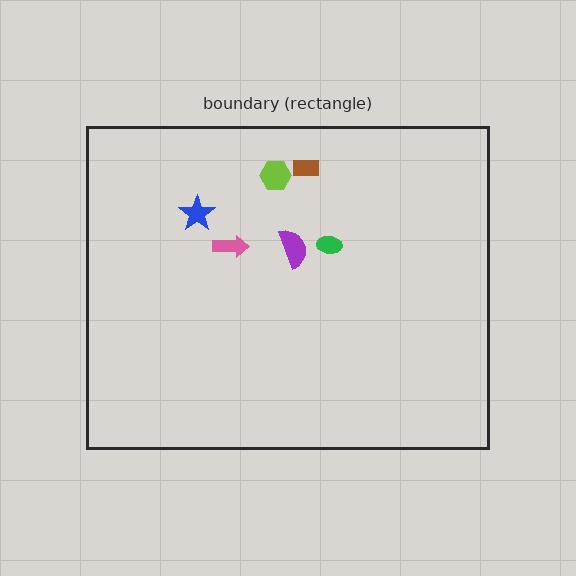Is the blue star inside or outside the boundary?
Inside.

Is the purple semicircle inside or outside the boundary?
Inside.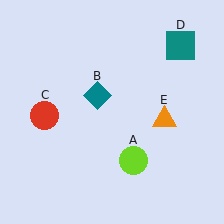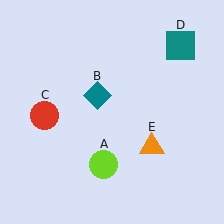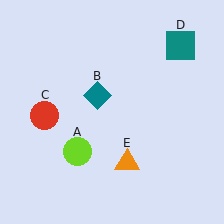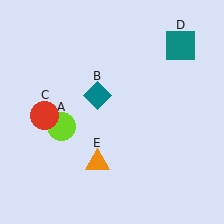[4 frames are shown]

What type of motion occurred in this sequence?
The lime circle (object A), orange triangle (object E) rotated clockwise around the center of the scene.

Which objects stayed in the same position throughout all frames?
Teal diamond (object B) and red circle (object C) and teal square (object D) remained stationary.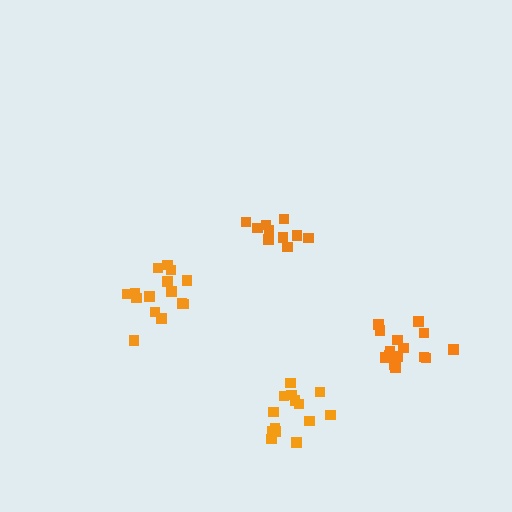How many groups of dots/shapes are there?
There are 4 groups.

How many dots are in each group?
Group 1: 10 dots, Group 2: 14 dots, Group 3: 15 dots, Group 4: 15 dots (54 total).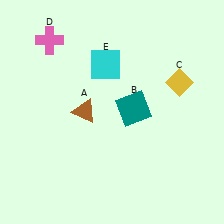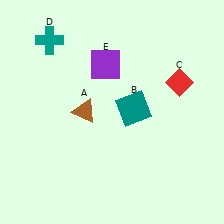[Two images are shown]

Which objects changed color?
C changed from yellow to red. D changed from pink to teal. E changed from cyan to purple.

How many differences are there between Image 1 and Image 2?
There are 3 differences between the two images.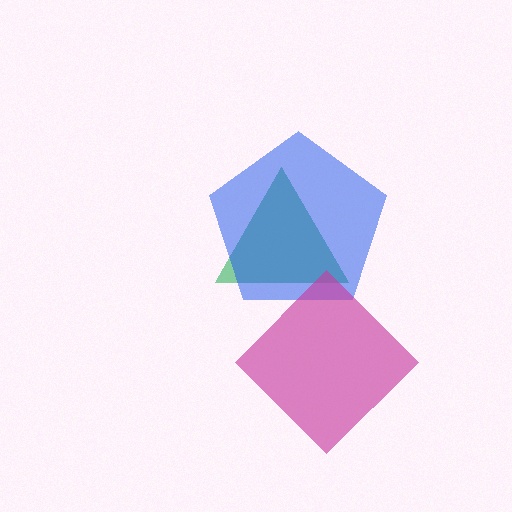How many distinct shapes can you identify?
There are 3 distinct shapes: a green triangle, a blue pentagon, a magenta diamond.